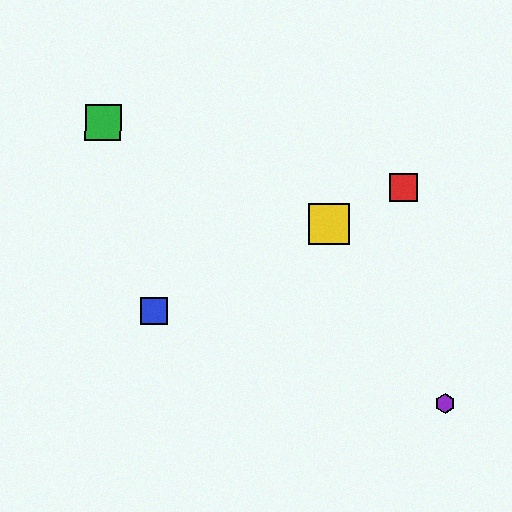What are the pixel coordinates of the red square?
The red square is at (404, 187).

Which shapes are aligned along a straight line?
The red square, the blue square, the yellow square are aligned along a straight line.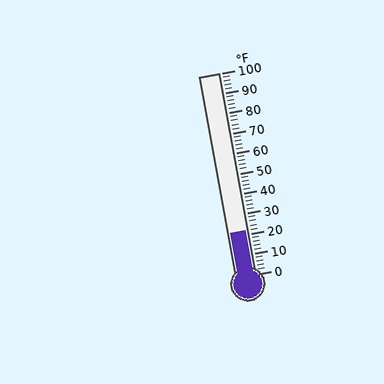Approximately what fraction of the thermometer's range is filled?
The thermometer is filled to approximately 20% of its range.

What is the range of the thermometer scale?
The thermometer scale ranges from 0°F to 100°F.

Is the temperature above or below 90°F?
The temperature is below 90°F.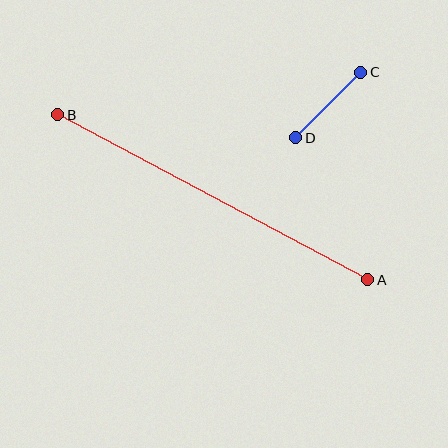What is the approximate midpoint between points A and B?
The midpoint is at approximately (213, 197) pixels.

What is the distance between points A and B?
The distance is approximately 351 pixels.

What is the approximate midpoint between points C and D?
The midpoint is at approximately (328, 105) pixels.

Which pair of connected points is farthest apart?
Points A and B are farthest apart.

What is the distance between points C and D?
The distance is approximately 92 pixels.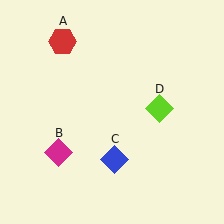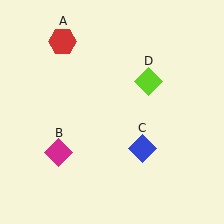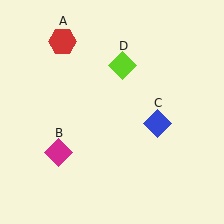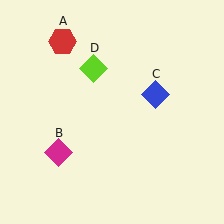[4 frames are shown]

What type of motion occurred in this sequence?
The blue diamond (object C), lime diamond (object D) rotated counterclockwise around the center of the scene.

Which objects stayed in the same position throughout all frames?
Red hexagon (object A) and magenta diamond (object B) remained stationary.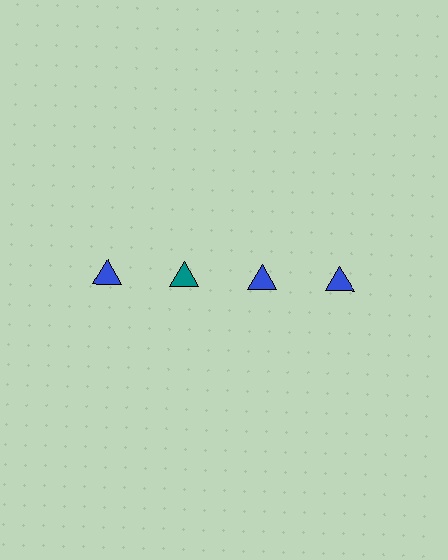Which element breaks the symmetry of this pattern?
The teal triangle in the top row, second from left column breaks the symmetry. All other shapes are blue triangles.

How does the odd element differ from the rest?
It has a different color: teal instead of blue.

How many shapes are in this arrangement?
There are 4 shapes arranged in a grid pattern.